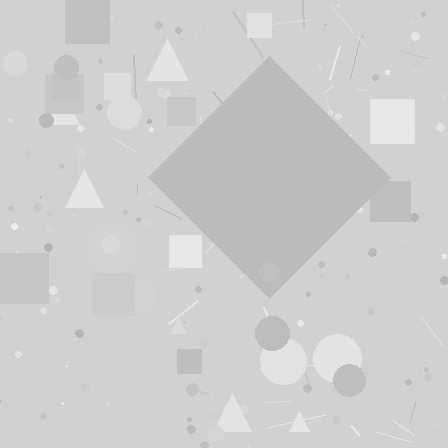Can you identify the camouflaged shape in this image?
The camouflaged shape is a diamond.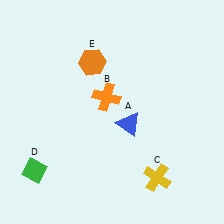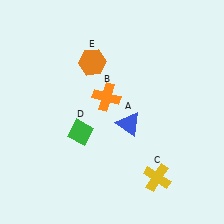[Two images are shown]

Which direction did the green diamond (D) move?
The green diamond (D) moved right.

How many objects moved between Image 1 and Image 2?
1 object moved between the two images.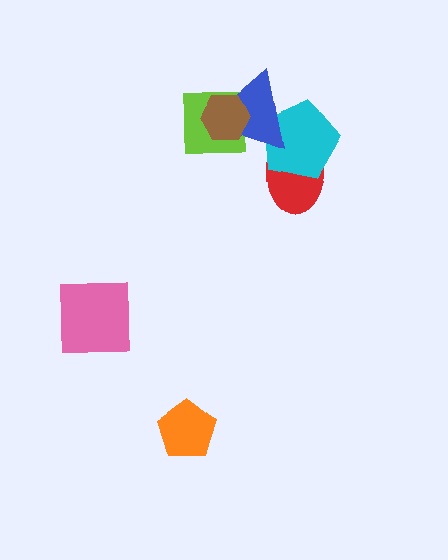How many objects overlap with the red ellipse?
2 objects overlap with the red ellipse.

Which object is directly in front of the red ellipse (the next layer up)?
The cyan pentagon is directly in front of the red ellipse.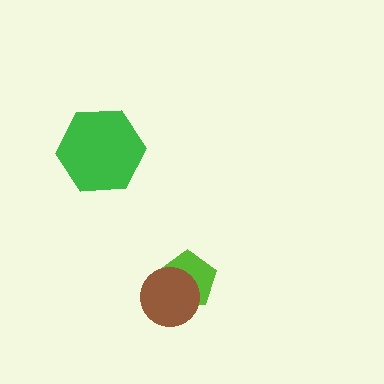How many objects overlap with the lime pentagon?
1 object overlaps with the lime pentagon.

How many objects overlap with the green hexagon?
0 objects overlap with the green hexagon.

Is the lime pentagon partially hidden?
Yes, it is partially covered by another shape.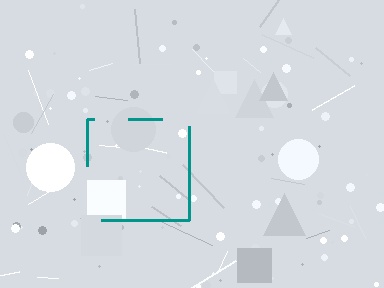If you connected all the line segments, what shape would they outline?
They would outline a square.